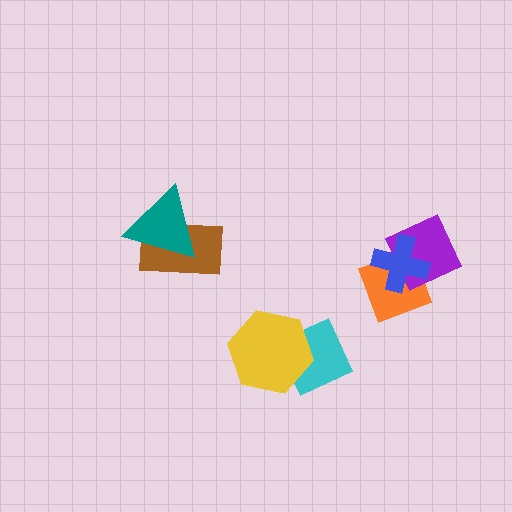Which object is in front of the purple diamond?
The blue cross is in front of the purple diamond.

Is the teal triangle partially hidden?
No, no other shape covers it.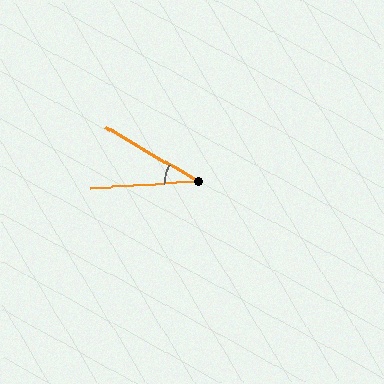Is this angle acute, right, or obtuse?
It is acute.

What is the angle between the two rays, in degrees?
Approximately 34 degrees.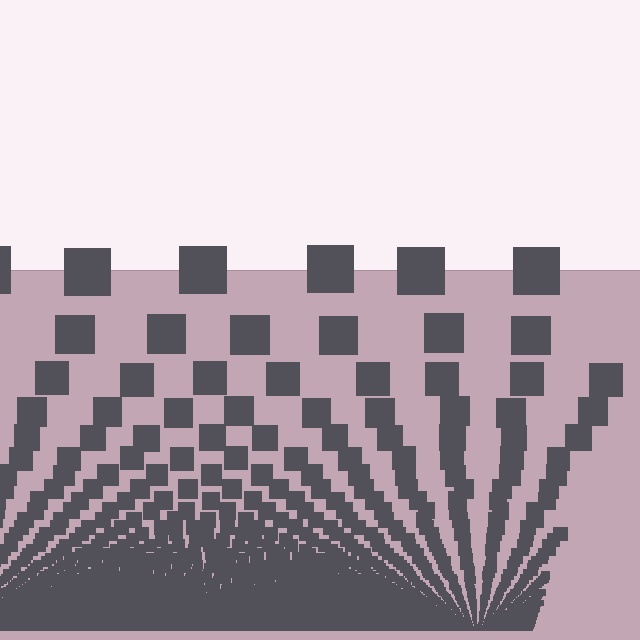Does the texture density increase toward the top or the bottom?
Density increases toward the bottom.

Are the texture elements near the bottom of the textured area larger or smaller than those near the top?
Smaller. The gradient is inverted — elements near the bottom are smaller and denser.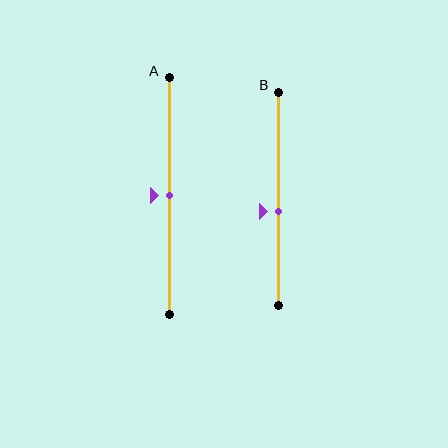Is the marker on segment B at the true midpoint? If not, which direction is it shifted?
No, the marker on segment B is shifted downward by about 6% of the segment length.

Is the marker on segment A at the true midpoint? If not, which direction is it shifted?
Yes, the marker on segment A is at the true midpoint.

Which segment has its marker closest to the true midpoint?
Segment A has its marker closest to the true midpoint.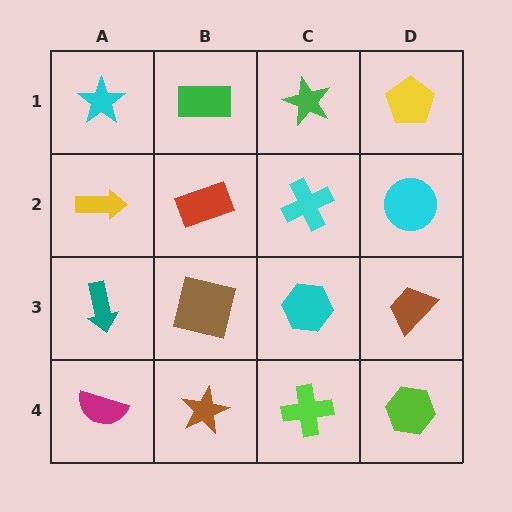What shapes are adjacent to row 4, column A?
A teal arrow (row 3, column A), a brown star (row 4, column B).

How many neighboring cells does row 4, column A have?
2.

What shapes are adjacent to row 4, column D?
A brown trapezoid (row 3, column D), a lime cross (row 4, column C).